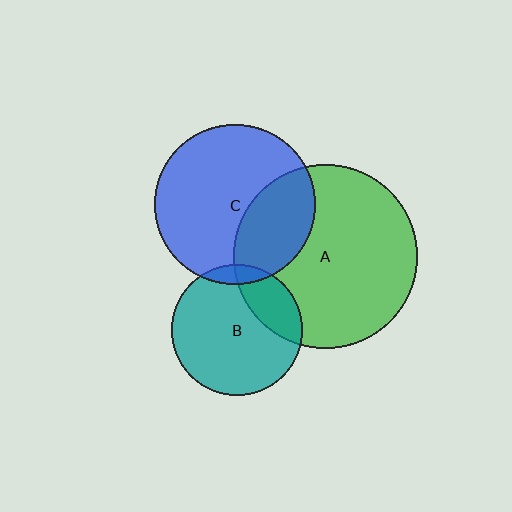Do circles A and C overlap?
Yes.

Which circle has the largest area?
Circle A (green).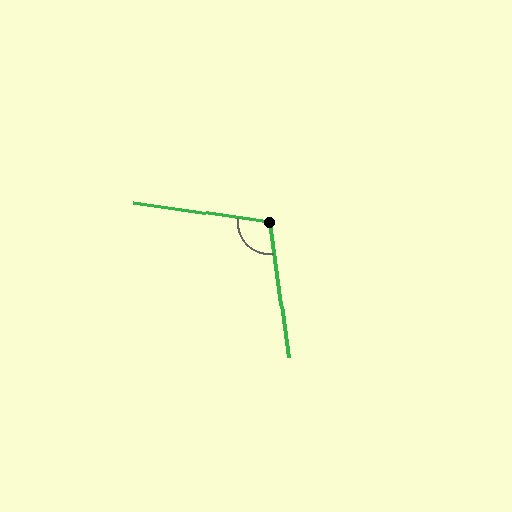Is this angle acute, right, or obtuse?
It is obtuse.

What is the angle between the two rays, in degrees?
Approximately 107 degrees.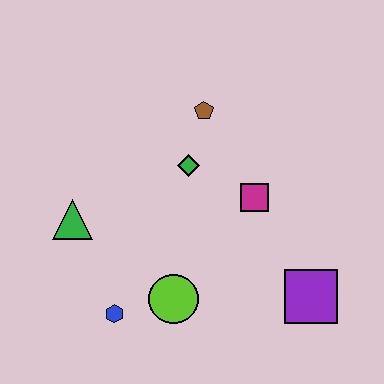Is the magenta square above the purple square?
Yes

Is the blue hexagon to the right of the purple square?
No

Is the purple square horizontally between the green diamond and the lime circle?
No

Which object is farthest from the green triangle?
The purple square is farthest from the green triangle.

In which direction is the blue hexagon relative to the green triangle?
The blue hexagon is below the green triangle.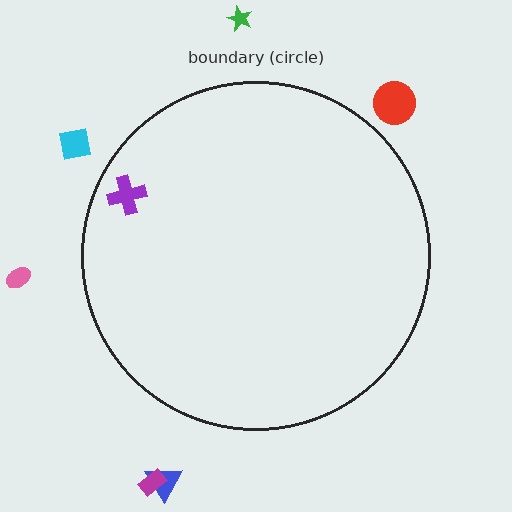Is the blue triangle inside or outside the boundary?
Outside.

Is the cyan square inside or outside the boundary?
Outside.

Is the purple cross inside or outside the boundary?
Inside.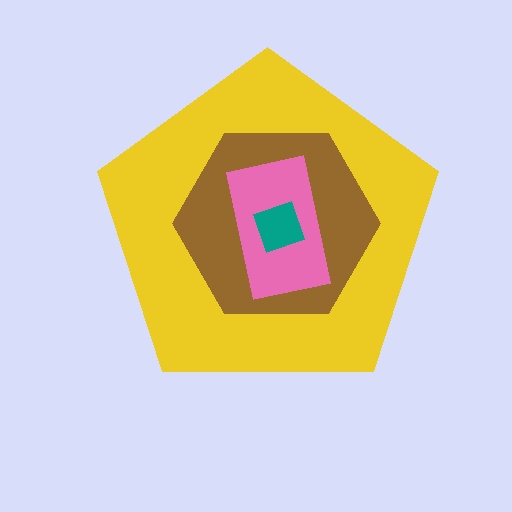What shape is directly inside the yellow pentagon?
The brown hexagon.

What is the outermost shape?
The yellow pentagon.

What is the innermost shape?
The teal square.